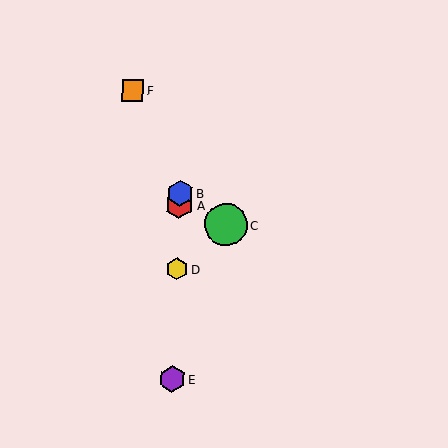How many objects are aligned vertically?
4 objects (A, B, D, E) are aligned vertically.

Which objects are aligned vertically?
Objects A, B, D, E are aligned vertically.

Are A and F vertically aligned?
No, A is at x≈180 and F is at x≈133.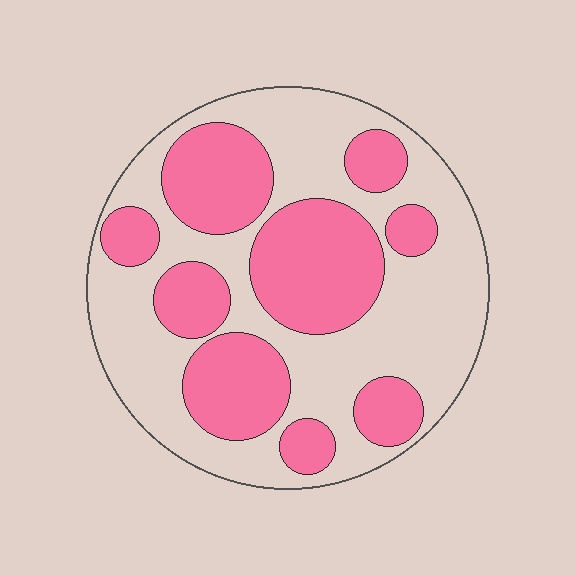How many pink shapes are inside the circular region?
9.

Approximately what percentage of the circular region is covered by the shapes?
Approximately 40%.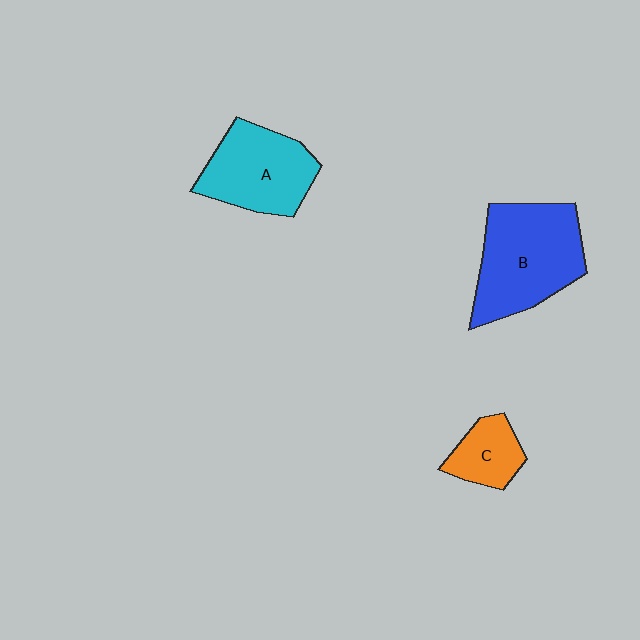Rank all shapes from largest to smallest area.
From largest to smallest: B (blue), A (cyan), C (orange).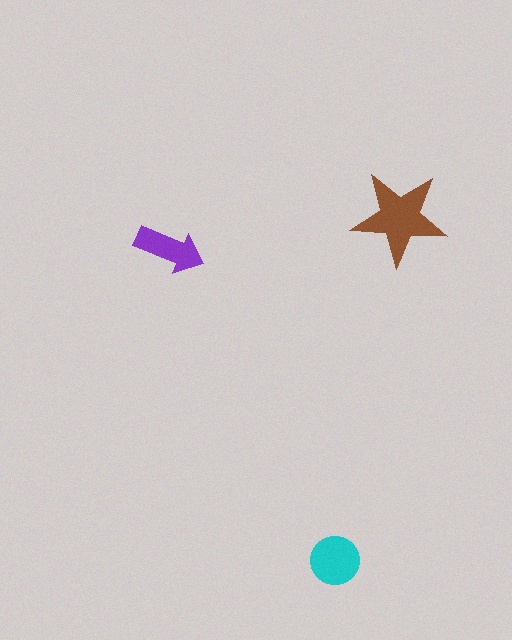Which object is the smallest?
The purple arrow.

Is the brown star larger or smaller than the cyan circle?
Larger.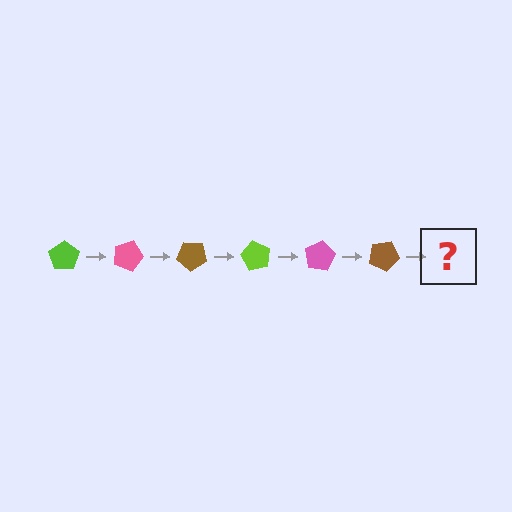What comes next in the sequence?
The next element should be a lime pentagon, rotated 120 degrees from the start.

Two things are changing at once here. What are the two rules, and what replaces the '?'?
The two rules are that it rotates 20 degrees each step and the color cycles through lime, pink, and brown. The '?' should be a lime pentagon, rotated 120 degrees from the start.